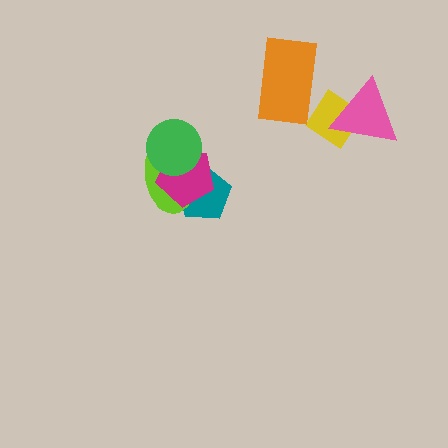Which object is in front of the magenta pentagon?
The green circle is in front of the magenta pentagon.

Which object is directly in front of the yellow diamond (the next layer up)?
The pink triangle is directly in front of the yellow diamond.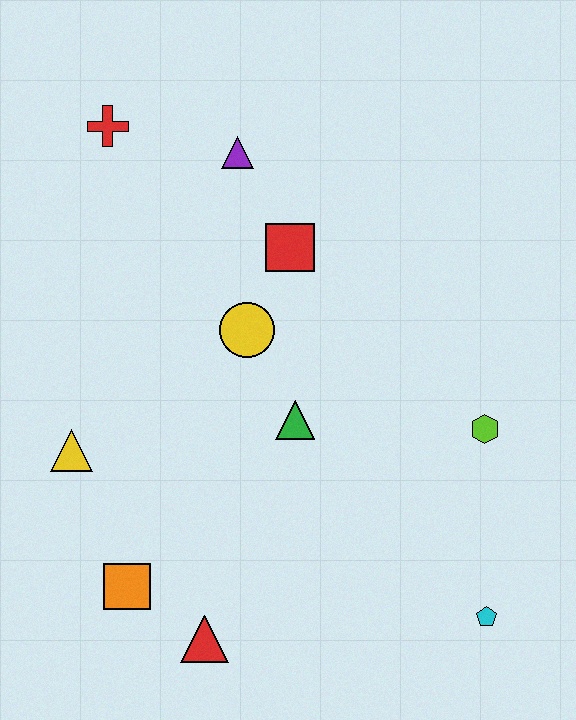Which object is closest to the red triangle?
The orange square is closest to the red triangle.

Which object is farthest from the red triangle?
The red cross is farthest from the red triangle.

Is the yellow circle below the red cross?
Yes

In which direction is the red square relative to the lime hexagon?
The red square is to the left of the lime hexagon.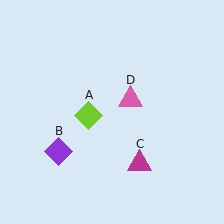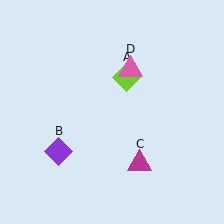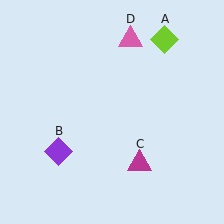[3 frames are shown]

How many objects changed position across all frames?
2 objects changed position: lime diamond (object A), pink triangle (object D).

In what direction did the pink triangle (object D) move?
The pink triangle (object D) moved up.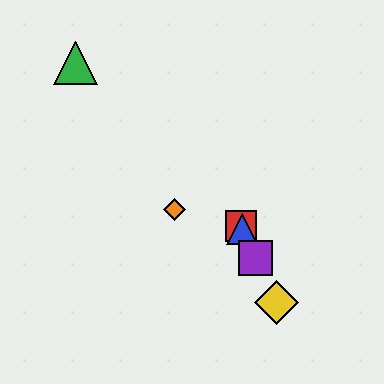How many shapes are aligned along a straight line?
4 shapes (the red square, the blue triangle, the yellow diamond, the purple square) are aligned along a straight line.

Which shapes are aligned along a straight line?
The red square, the blue triangle, the yellow diamond, the purple square are aligned along a straight line.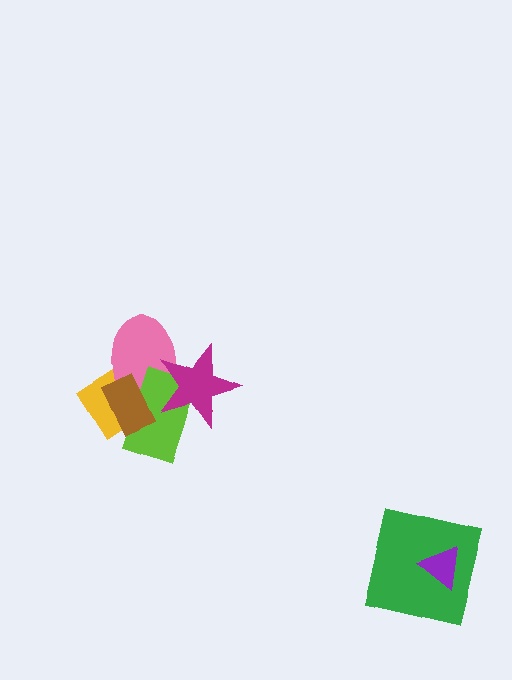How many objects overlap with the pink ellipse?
4 objects overlap with the pink ellipse.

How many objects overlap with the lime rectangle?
4 objects overlap with the lime rectangle.